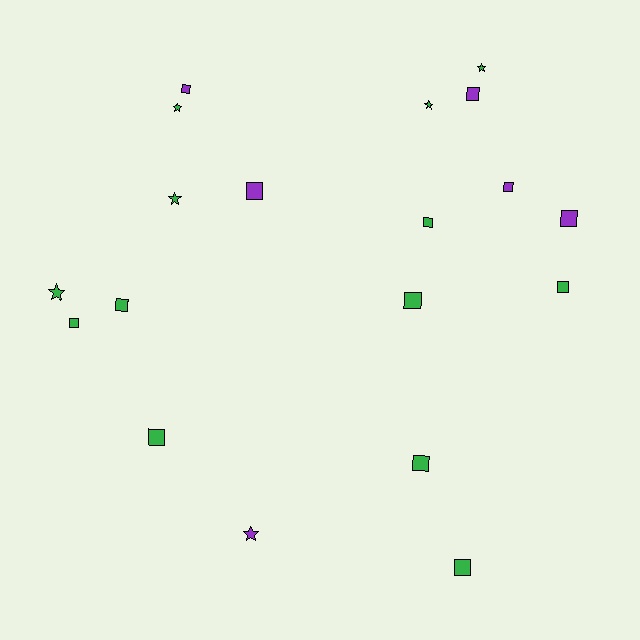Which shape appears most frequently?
Square, with 13 objects.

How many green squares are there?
There are 8 green squares.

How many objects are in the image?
There are 19 objects.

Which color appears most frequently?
Green, with 13 objects.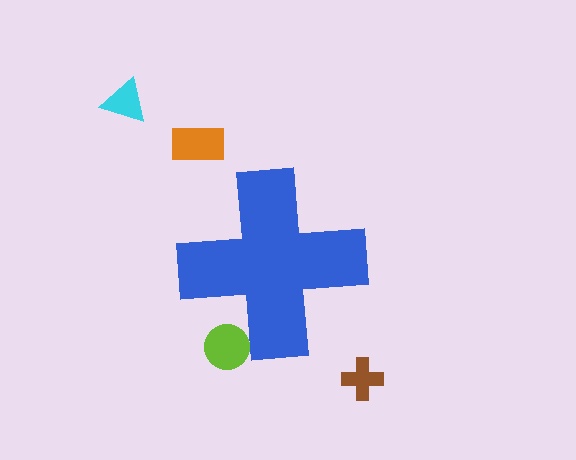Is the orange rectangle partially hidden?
No, the orange rectangle is fully visible.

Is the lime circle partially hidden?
Yes, the lime circle is partially hidden behind the blue cross.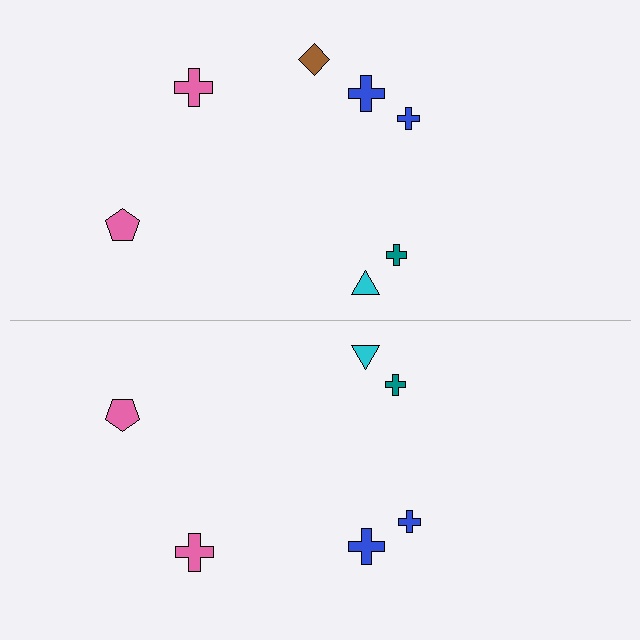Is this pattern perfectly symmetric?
No, the pattern is not perfectly symmetric. A brown diamond is missing from the bottom side.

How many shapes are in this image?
There are 13 shapes in this image.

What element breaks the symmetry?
A brown diamond is missing from the bottom side.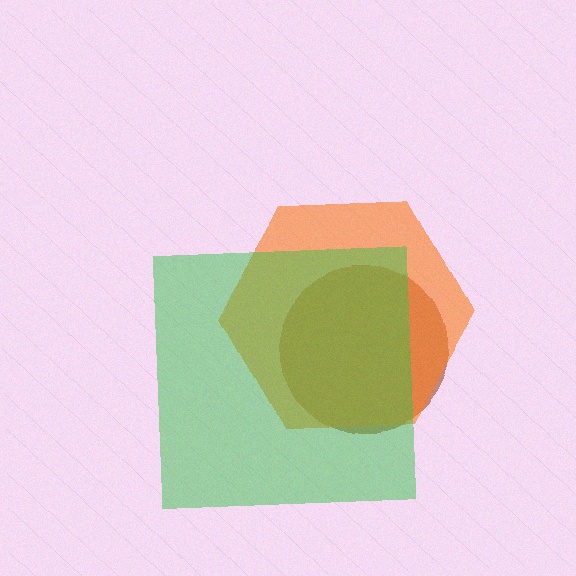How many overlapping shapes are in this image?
There are 3 overlapping shapes in the image.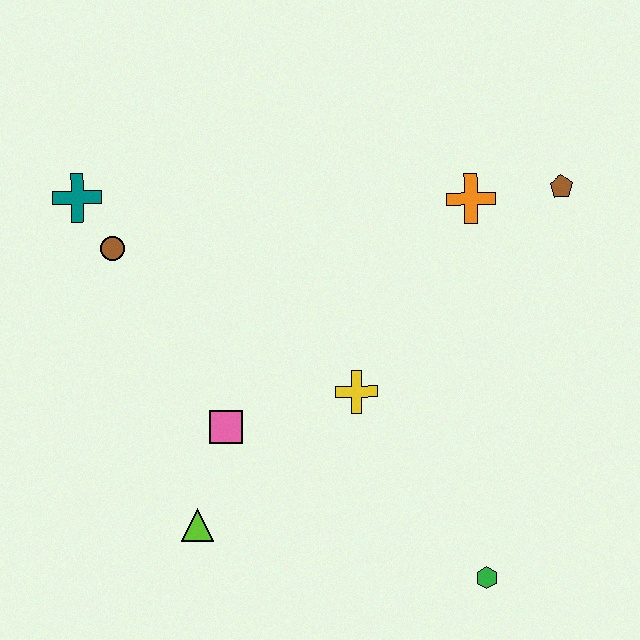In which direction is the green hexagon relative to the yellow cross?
The green hexagon is below the yellow cross.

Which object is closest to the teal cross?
The brown circle is closest to the teal cross.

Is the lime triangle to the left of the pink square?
Yes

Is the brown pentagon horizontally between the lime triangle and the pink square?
No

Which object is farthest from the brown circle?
The green hexagon is farthest from the brown circle.